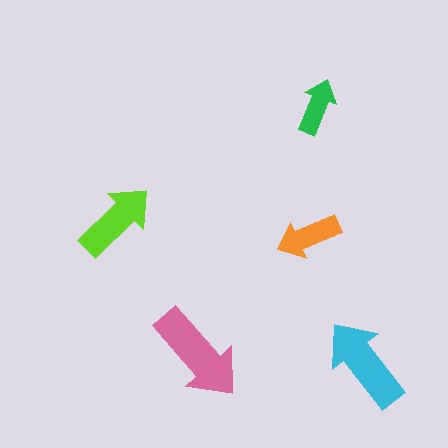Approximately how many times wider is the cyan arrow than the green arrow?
About 1.5 times wider.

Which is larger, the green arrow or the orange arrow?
The orange one.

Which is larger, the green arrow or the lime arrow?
The lime one.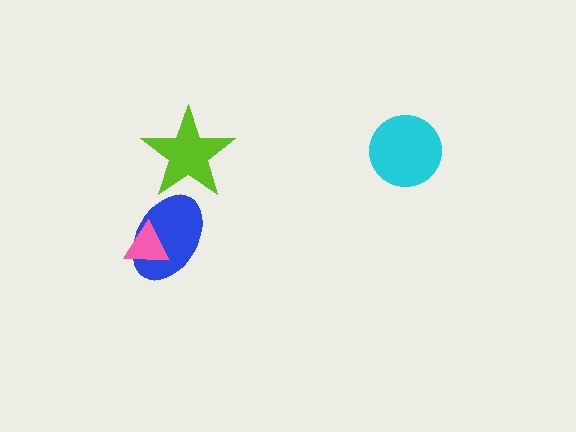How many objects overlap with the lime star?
1 object overlaps with the lime star.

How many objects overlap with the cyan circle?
0 objects overlap with the cyan circle.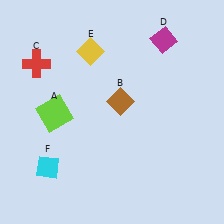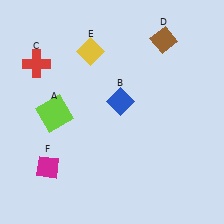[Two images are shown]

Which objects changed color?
B changed from brown to blue. D changed from magenta to brown. F changed from cyan to magenta.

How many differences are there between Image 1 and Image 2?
There are 3 differences between the two images.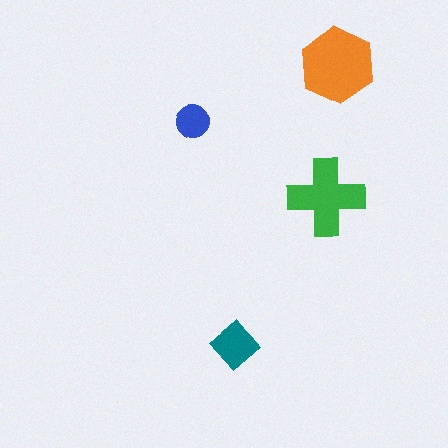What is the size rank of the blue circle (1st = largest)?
4th.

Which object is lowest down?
The teal diamond is bottommost.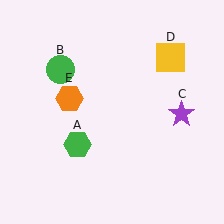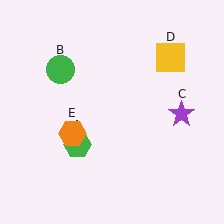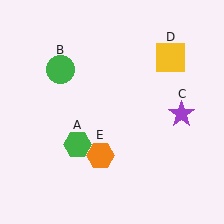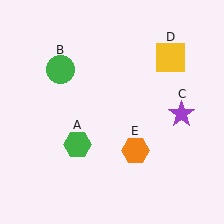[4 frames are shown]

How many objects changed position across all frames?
1 object changed position: orange hexagon (object E).